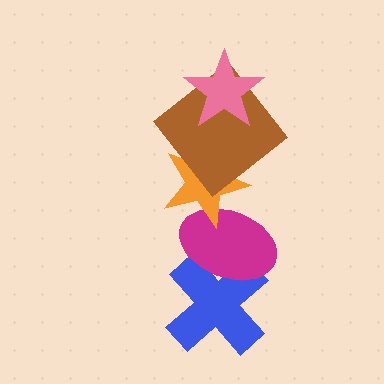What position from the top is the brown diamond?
The brown diamond is 2nd from the top.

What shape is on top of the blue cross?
The magenta ellipse is on top of the blue cross.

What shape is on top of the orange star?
The brown diamond is on top of the orange star.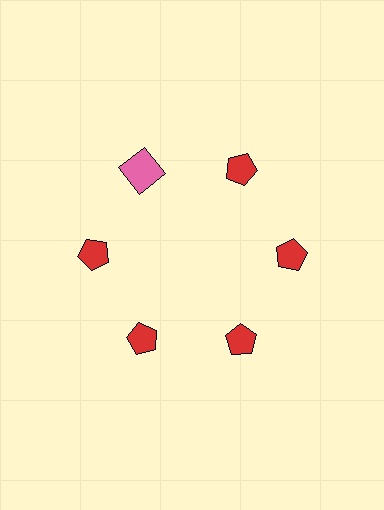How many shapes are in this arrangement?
There are 6 shapes arranged in a ring pattern.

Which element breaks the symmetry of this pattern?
The pink square at roughly the 11 o'clock position breaks the symmetry. All other shapes are red pentagons.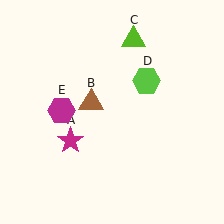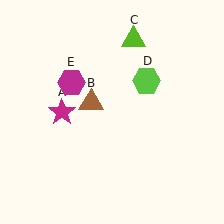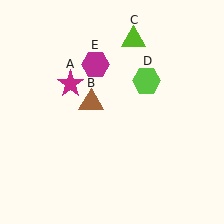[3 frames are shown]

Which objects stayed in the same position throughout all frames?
Brown triangle (object B) and lime triangle (object C) and lime hexagon (object D) remained stationary.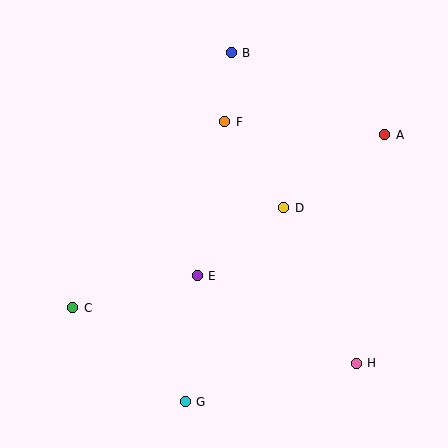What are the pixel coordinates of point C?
Point C is at (73, 308).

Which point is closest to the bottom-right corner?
Point H is closest to the bottom-right corner.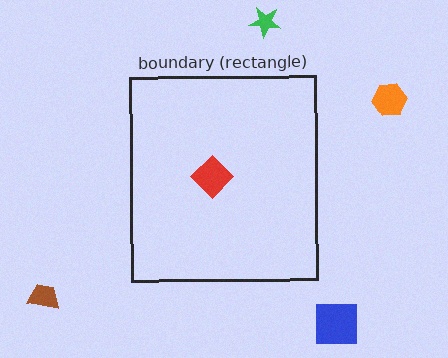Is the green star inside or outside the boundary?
Outside.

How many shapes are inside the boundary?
1 inside, 4 outside.